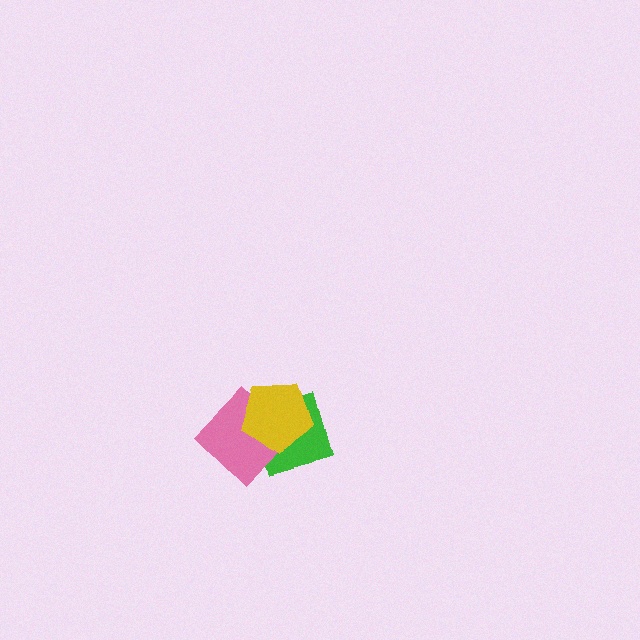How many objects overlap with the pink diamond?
2 objects overlap with the pink diamond.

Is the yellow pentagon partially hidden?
No, no other shape covers it.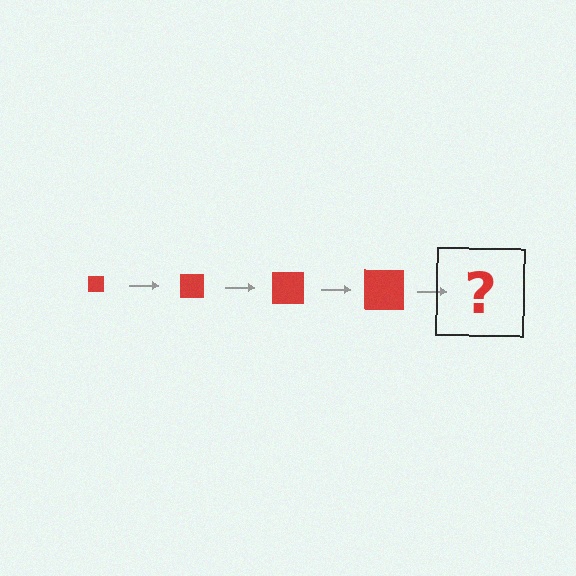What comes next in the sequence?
The next element should be a red square, larger than the previous one.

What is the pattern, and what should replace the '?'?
The pattern is that the square gets progressively larger each step. The '?' should be a red square, larger than the previous one.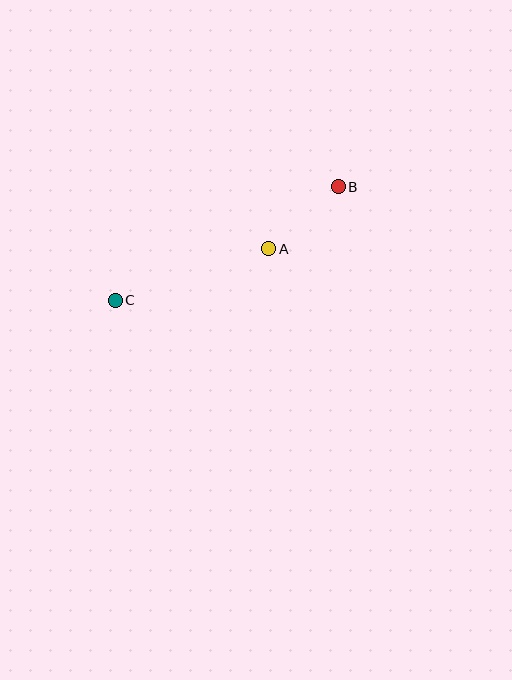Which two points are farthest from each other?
Points B and C are farthest from each other.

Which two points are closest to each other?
Points A and B are closest to each other.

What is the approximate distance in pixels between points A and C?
The distance between A and C is approximately 162 pixels.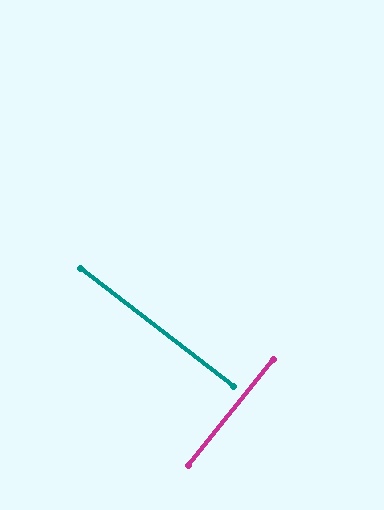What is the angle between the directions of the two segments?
Approximately 89 degrees.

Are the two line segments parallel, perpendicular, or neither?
Perpendicular — they meet at approximately 89°.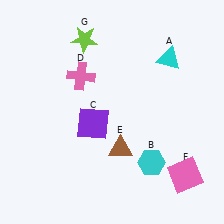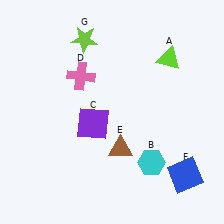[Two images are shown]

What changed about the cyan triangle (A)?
In Image 1, A is cyan. In Image 2, it changed to lime.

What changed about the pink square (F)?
In Image 1, F is pink. In Image 2, it changed to blue.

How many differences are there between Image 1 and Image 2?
There are 2 differences between the two images.